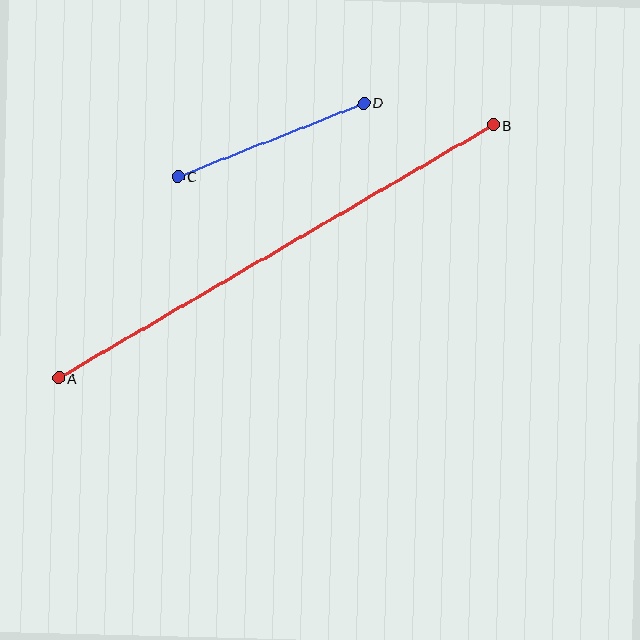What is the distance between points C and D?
The distance is approximately 200 pixels.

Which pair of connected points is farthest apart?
Points A and B are farthest apart.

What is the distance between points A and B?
The distance is approximately 503 pixels.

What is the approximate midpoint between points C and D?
The midpoint is at approximately (271, 140) pixels.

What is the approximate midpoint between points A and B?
The midpoint is at approximately (276, 252) pixels.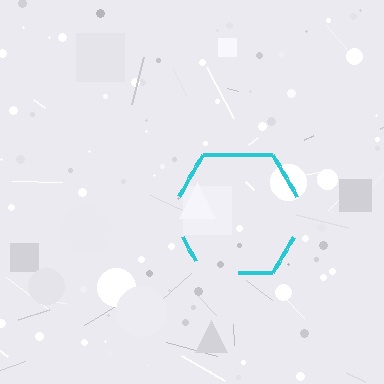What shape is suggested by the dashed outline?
The dashed outline suggests a hexagon.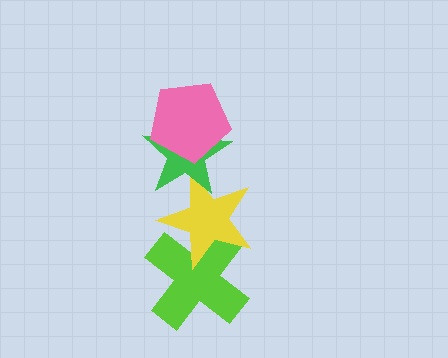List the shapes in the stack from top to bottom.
From top to bottom: the pink pentagon, the green star, the yellow star, the lime cross.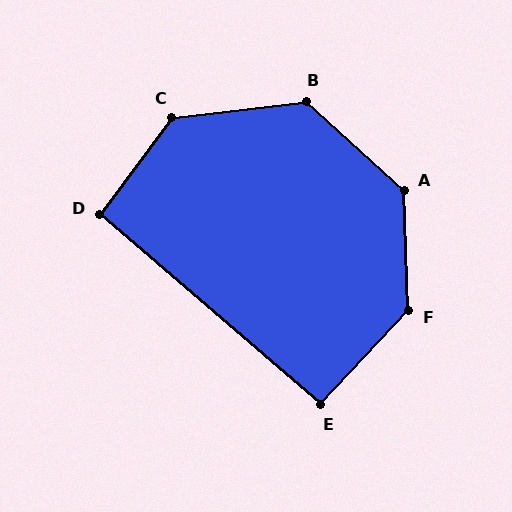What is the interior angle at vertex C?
Approximately 133 degrees (obtuse).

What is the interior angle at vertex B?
Approximately 131 degrees (obtuse).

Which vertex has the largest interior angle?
F, at approximately 135 degrees.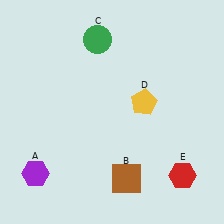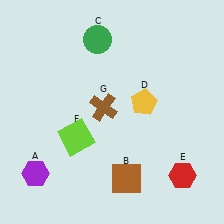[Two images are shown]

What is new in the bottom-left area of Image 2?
A lime square (F) was added in the bottom-left area of Image 2.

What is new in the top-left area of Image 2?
A brown cross (G) was added in the top-left area of Image 2.